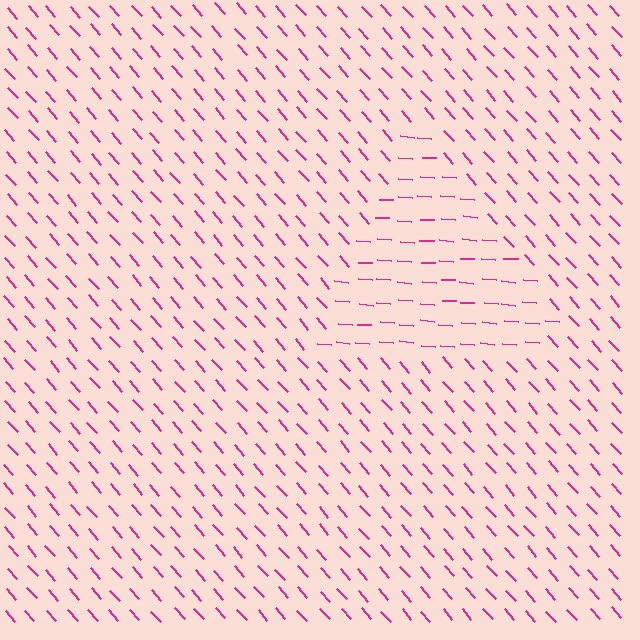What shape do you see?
I see a triangle.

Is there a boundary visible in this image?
Yes, there is a texture boundary formed by a change in line orientation.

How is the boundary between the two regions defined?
The boundary is defined purely by a change in line orientation (approximately 45 degrees difference). All lines are the same color and thickness.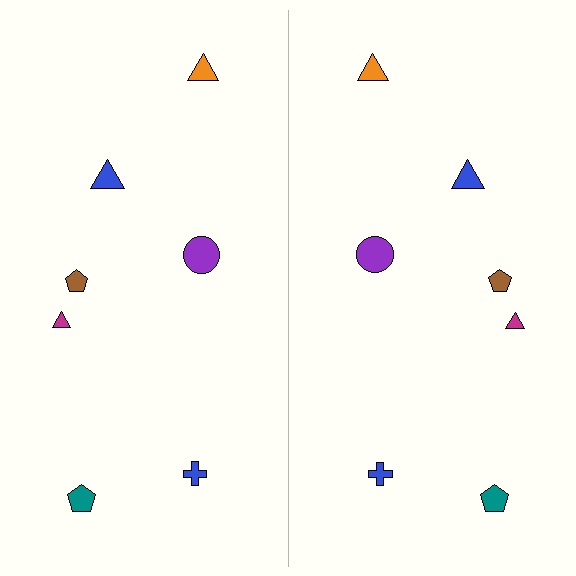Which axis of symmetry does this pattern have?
The pattern has a vertical axis of symmetry running through the center of the image.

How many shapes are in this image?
There are 14 shapes in this image.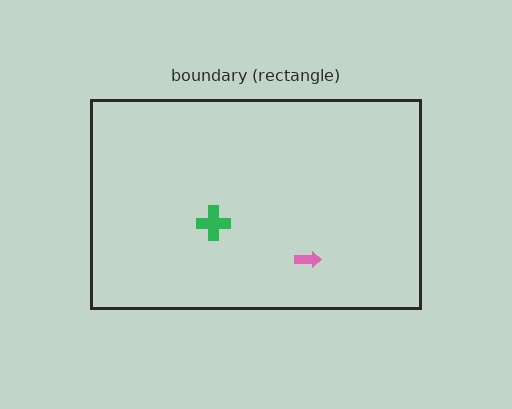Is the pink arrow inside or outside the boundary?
Inside.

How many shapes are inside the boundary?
2 inside, 0 outside.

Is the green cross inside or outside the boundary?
Inside.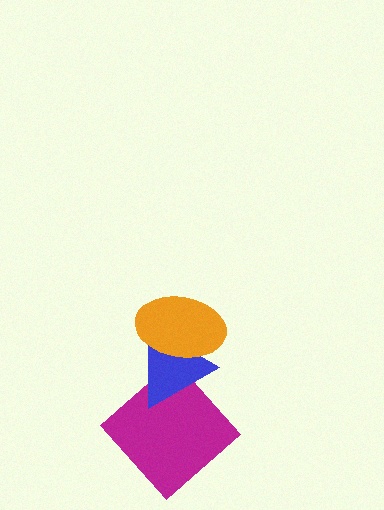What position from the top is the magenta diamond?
The magenta diamond is 3rd from the top.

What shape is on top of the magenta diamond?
The blue triangle is on top of the magenta diamond.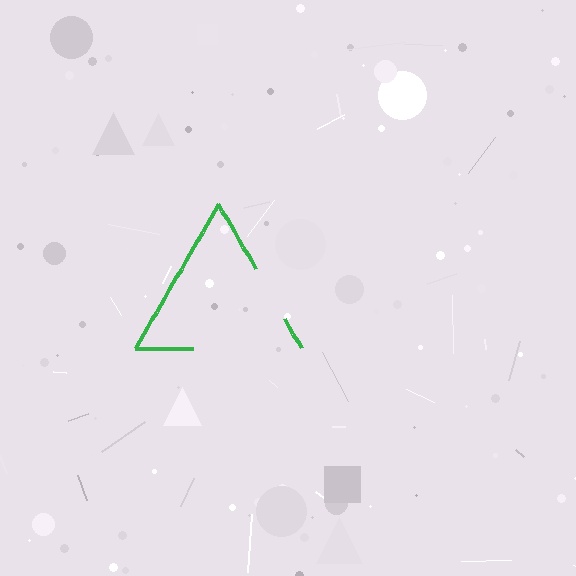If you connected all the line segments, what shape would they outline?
They would outline a triangle.